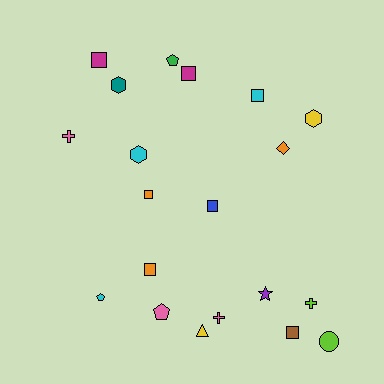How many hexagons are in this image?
There are 3 hexagons.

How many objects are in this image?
There are 20 objects.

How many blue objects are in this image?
There is 1 blue object.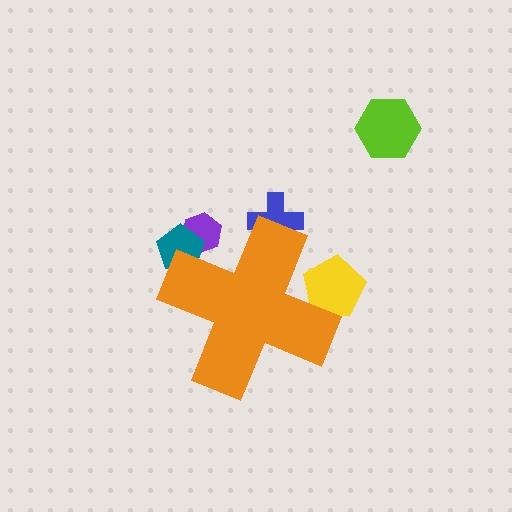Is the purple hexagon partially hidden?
Yes, the purple hexagon is partially hidden behind the orange cross.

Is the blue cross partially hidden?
Yes, the blue cross is partially hidden behind the orange cross.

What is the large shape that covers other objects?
An orange cross.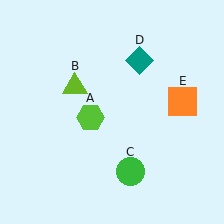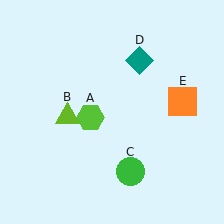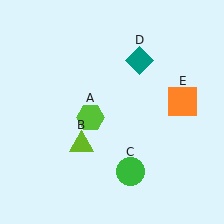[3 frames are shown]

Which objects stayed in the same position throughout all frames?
Lime hexagon (object A) and green circle (object C) and teal diamond (object D) and orange square (object E) remained stationary.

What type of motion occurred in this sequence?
The lime triangle (object B) rotated counterclockwise around the center of the scene.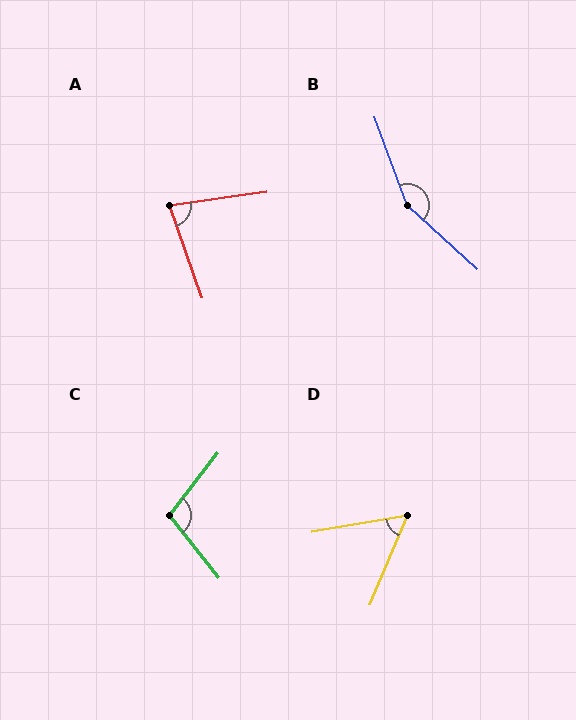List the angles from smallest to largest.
D (57°), A (79°), C (104°), B (153°).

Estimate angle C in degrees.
Approximately 104 degrees.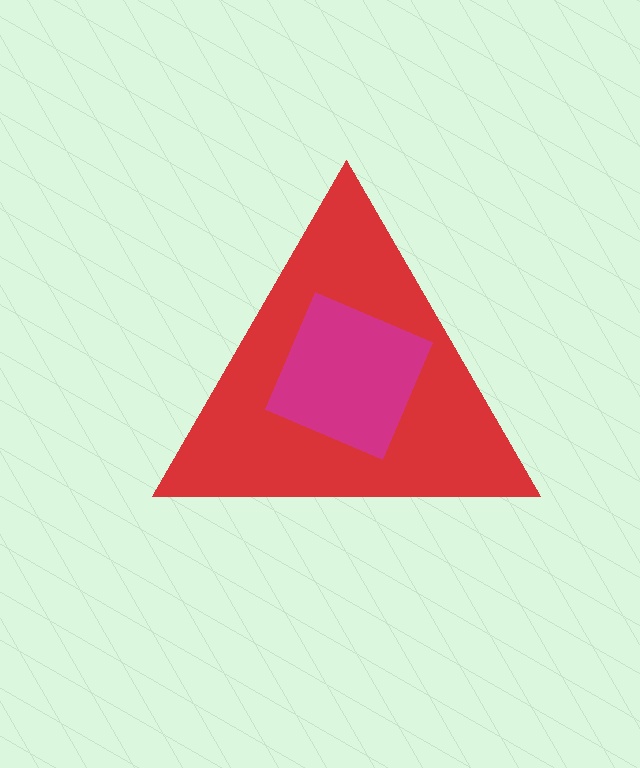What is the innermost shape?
The magenta square.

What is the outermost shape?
The red triangle.